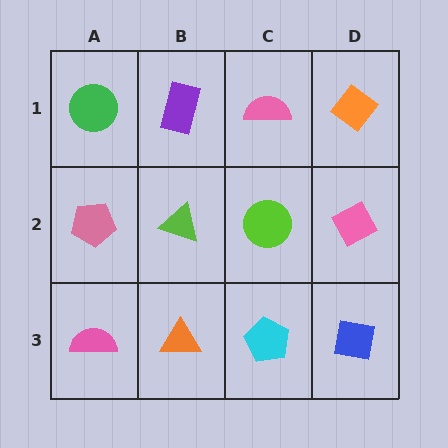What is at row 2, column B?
A lime triangle.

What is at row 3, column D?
A blue square.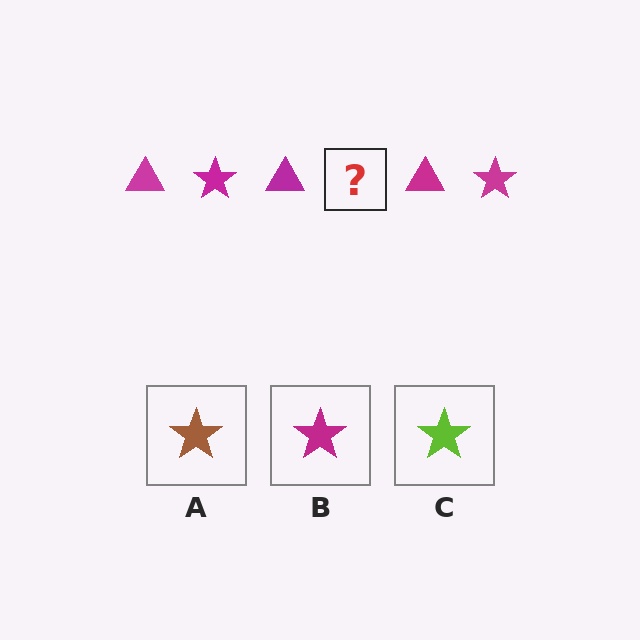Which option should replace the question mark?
Option B.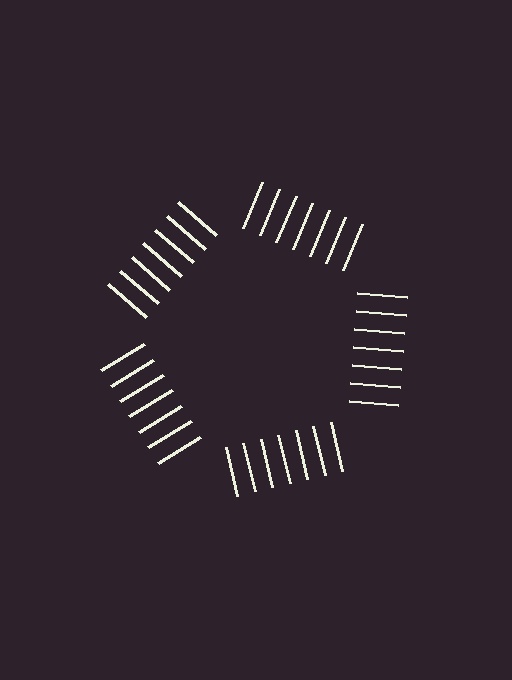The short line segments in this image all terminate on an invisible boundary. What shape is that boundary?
An illusory pentagon — the line segments terminate on its edges but no continuous stroke is drawn.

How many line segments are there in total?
35 — 7 along each of the 5 edges.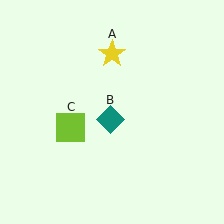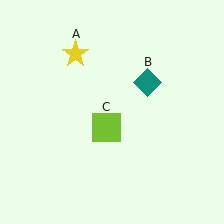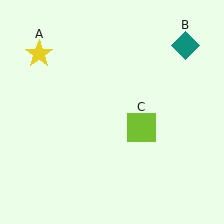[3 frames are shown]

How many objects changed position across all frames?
3 objects changed position: yellow star (object A), teal diamond (object B), lime square (object C).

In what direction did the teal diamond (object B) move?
The teal diamond (object B) moved up and to the right.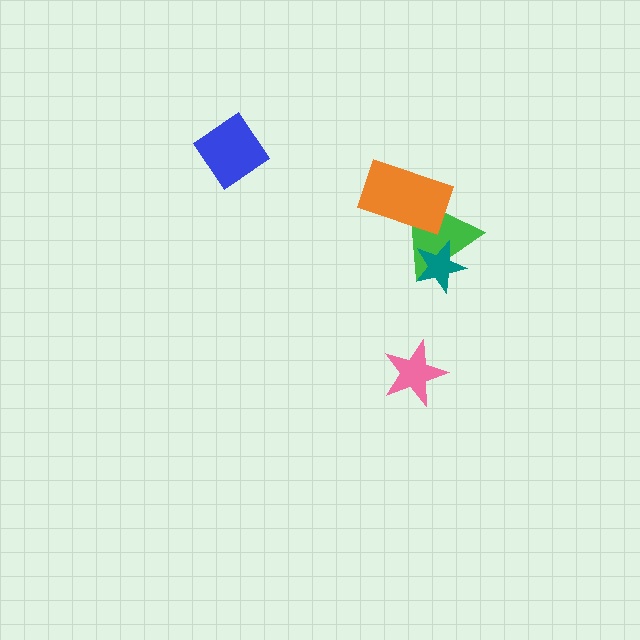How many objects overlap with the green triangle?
2 objects overlap with the green triangle.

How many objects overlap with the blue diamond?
0 objects overlap with the blue diamond.